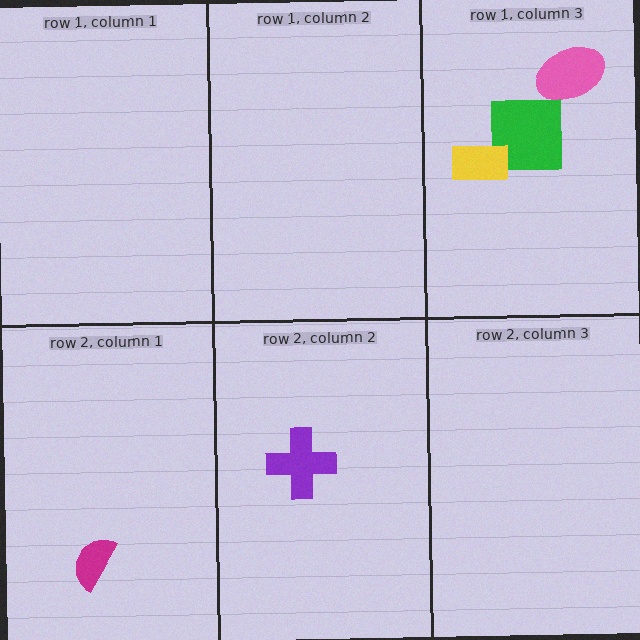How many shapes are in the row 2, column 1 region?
1.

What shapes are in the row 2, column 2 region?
The purple cross.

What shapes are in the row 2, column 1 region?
The magenta semicircle.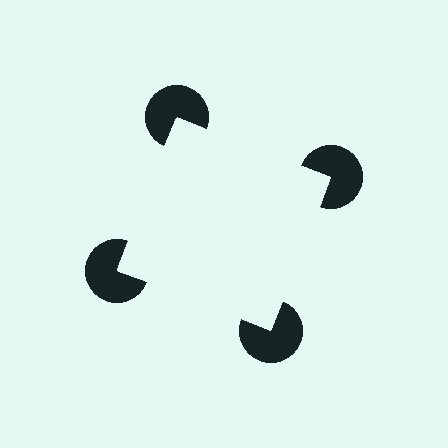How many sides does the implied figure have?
4 sides.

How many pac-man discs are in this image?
There are 4 — one at each vertex of the illusory square.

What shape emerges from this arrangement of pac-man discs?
An illusory square — its edges are inferred from the aligned wedge cuts in the pac-man discs, not physically drawn.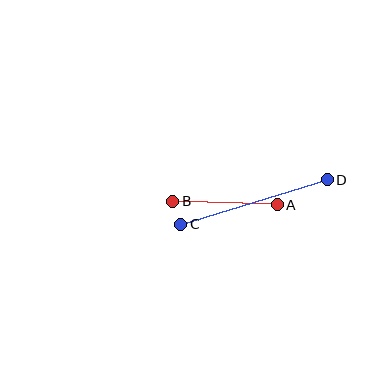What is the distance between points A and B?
The distance is approximately 105 pixels.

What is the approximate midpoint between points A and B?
The midpoint is at approximately (225, 203) pixels.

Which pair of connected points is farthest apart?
Points C and D are farthest apart.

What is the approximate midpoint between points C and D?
The midpoint is at approximately (254, 202) pixels.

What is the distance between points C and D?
The distance is approximately 153 pixels.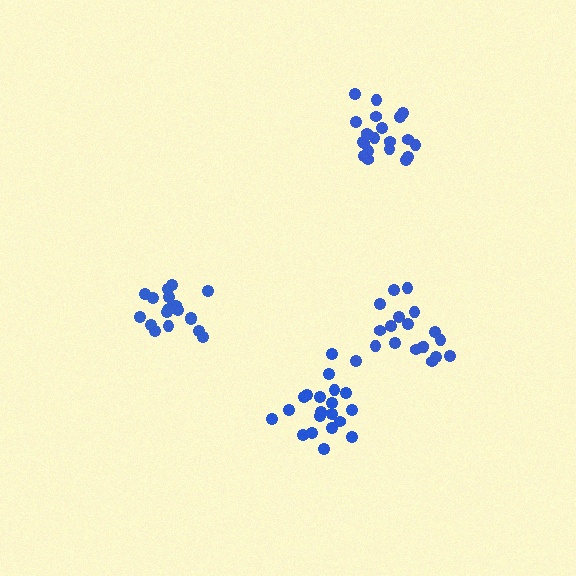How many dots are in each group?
Group 1: 18 dots, Group 2: 20 dots, Group 3: 20 dots, Group 4: 19 dots (77 total).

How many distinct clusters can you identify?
There are 4 distinct clusters.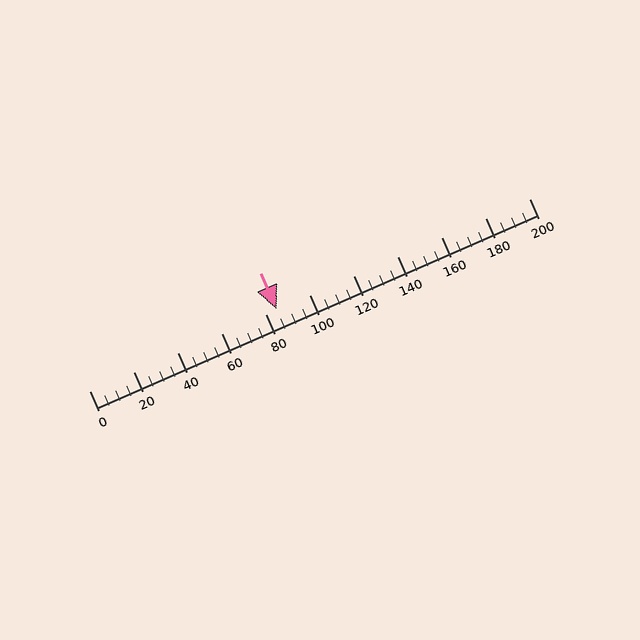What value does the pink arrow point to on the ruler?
The pink arrow points to approximately 85.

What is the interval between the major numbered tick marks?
The major tick marks are spaced 20 units apart.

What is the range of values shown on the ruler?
The ruler shows values from 0 to 200.